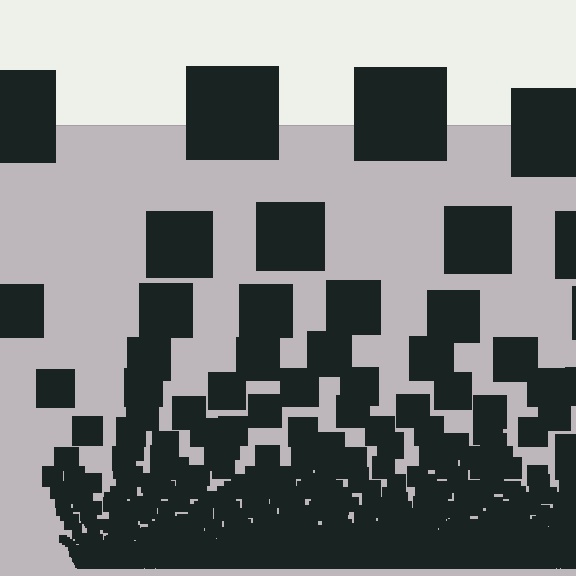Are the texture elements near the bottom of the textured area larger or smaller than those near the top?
Smaller. The gradient is inverted — elements near the bottom are smaller and denser.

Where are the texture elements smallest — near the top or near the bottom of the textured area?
Near the bottom.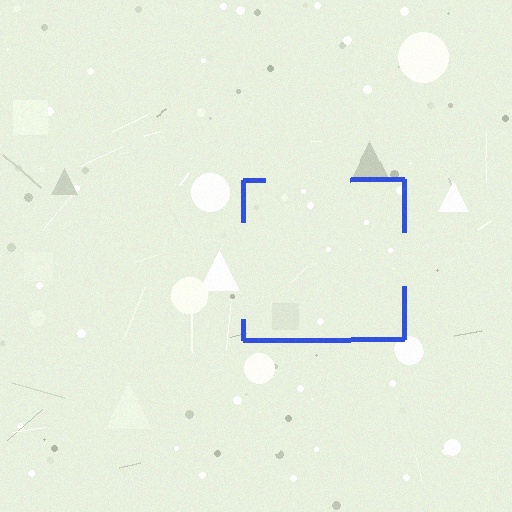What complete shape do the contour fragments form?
The contour fragments form a square.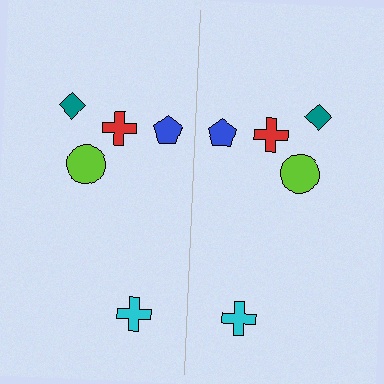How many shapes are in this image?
There are 10 shapes in this image.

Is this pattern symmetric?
Yes, this pattern has bilateral (reflection) symmetry.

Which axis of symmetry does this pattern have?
The pattern has a vertical axis of symmetry running through the center of the image.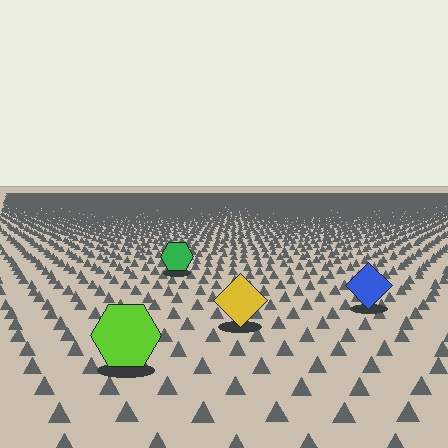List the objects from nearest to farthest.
From nearest to farthest: the lime hexagon, the yellow diamond, the blue diamond, the green hexagon.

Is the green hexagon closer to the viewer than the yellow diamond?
No. The yellow diamond is closer — you can tell from the texture gradient: the ground texture is coarser near it.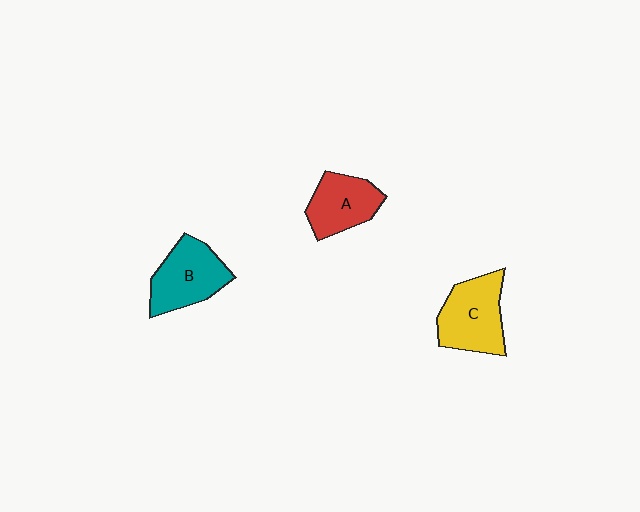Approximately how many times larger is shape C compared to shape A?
Approximately 1.2 times.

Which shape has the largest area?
Shape C (yellow).